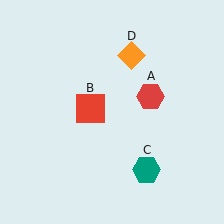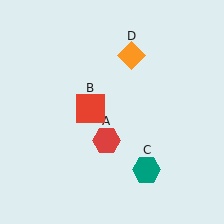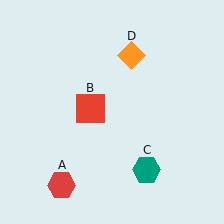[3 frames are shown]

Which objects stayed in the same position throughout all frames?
Red square (object B) and teal hexagon (object C) and orange diamond (object D) remained stationary.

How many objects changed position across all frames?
1 object changed position: red hexagon (object A).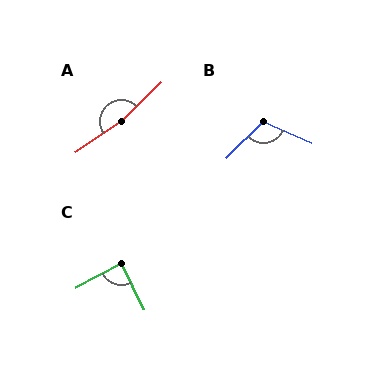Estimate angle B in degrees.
Approximately 112 degrees.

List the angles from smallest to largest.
C (87°), B (112°), A (169°).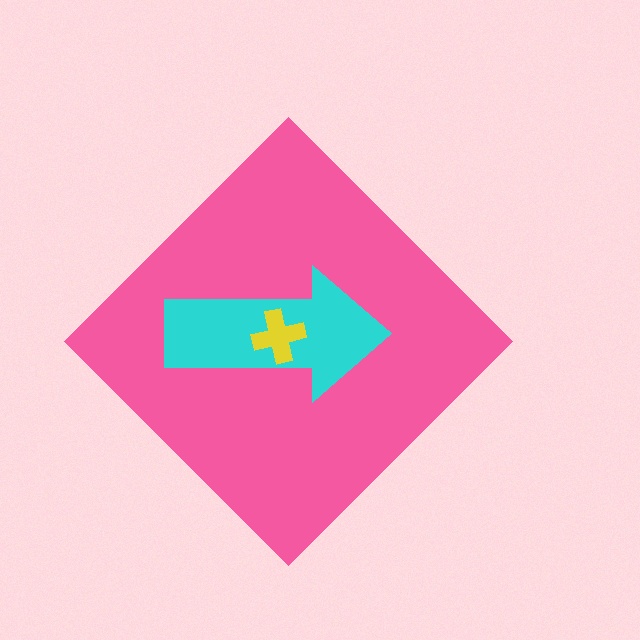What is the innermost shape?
The yellow cross.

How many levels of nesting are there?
3.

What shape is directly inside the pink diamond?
The cyan arrow.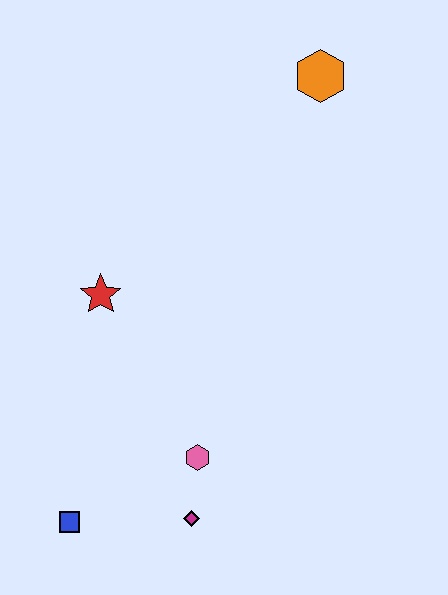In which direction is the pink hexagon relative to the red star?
The pink hexagon is below the red star.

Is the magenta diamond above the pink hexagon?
No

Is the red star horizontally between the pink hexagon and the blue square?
Yes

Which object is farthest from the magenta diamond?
The orange hexagon is farthest from the magenta diamond.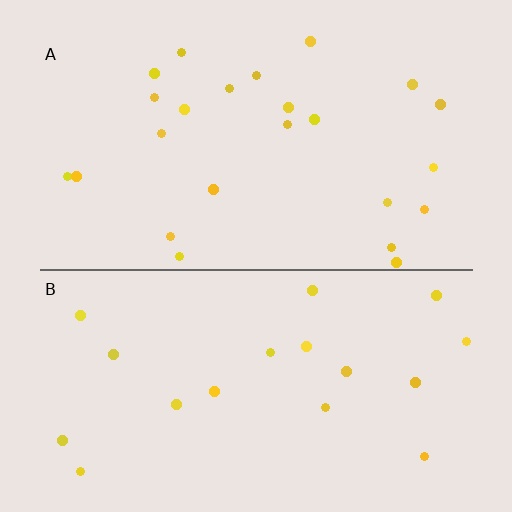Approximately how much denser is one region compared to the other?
Approximately 1.3× — region A over region B.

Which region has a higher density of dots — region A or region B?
A (the top).